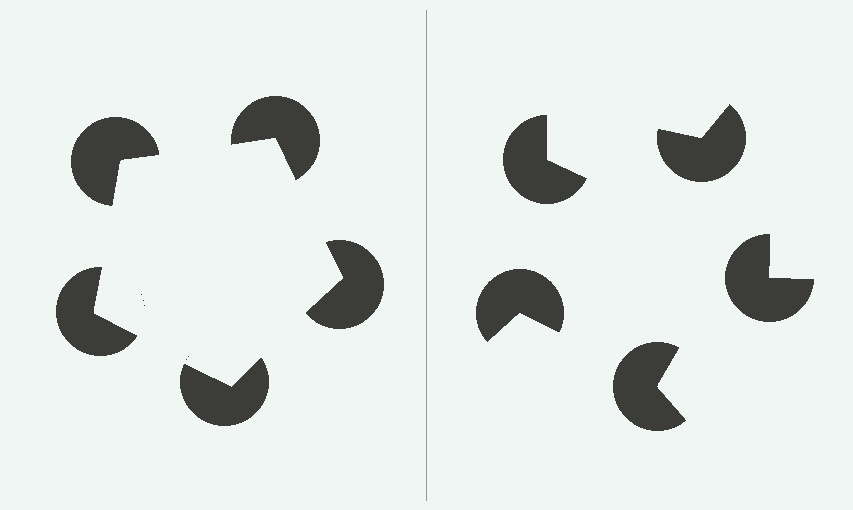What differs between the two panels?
The pac-man discs are positioned identically on both sides; only the wedge orientations differ. On the left they align to a pentagon; on the right they are misaligned.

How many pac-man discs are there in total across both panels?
10 — 5 on each side.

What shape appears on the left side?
An illusory pentagon.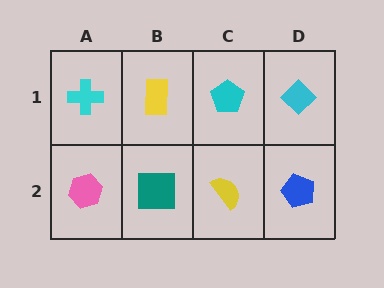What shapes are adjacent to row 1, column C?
A yellow semicircle (row 2, column C), a yellow rectangle (row 1, column B), a cyan diamond (row 1, column D).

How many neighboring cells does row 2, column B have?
3.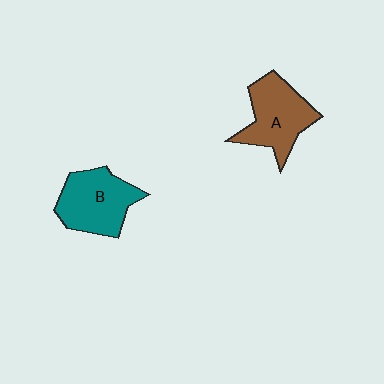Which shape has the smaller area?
Shape A (brown).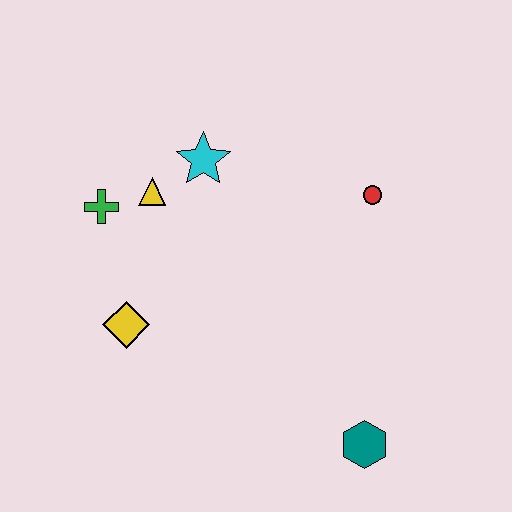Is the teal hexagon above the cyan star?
No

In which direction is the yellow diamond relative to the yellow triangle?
The yellow diamond is below the yellow triangle.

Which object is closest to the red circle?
The cyan star is closest to the red circle.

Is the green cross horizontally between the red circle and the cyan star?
No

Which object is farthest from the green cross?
The teal hexagon is farthest from the green cross.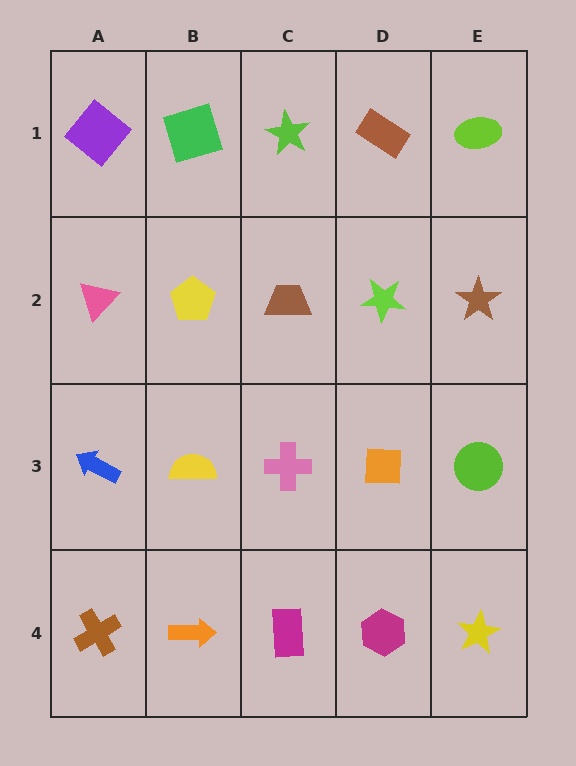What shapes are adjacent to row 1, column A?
A pink triangle (row 2, column A), a green square (row 1, column B).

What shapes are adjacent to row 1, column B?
A yellow pentagon (row 2, column B), a purple diamond (row 1, column A), a lime star (row 1, column C).